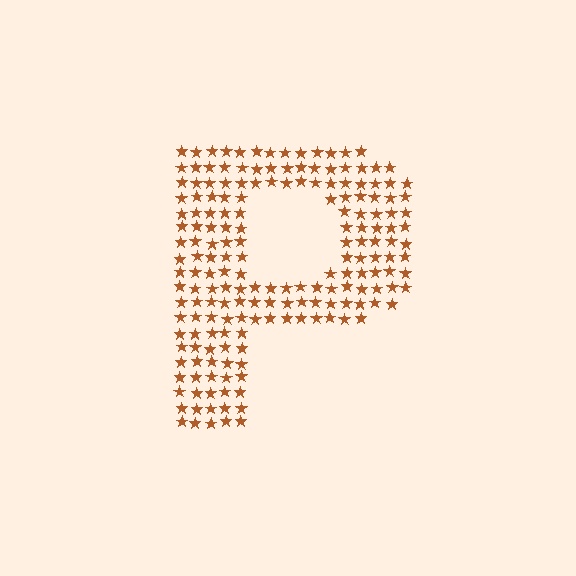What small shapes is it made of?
It is made of small stars.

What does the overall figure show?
The overall figure shows the letter P.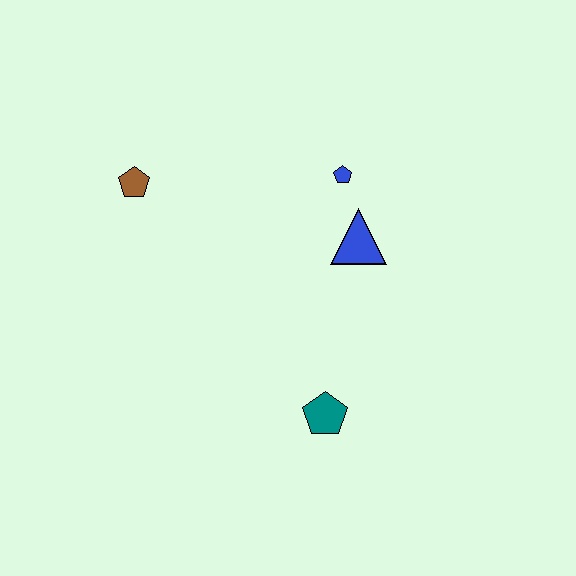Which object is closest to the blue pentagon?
The blue triangle is closest to the blue pentagon.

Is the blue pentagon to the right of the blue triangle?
No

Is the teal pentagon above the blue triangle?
No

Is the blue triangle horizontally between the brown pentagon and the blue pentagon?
No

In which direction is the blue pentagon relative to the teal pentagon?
The blue pentagon is above the teal pentagon.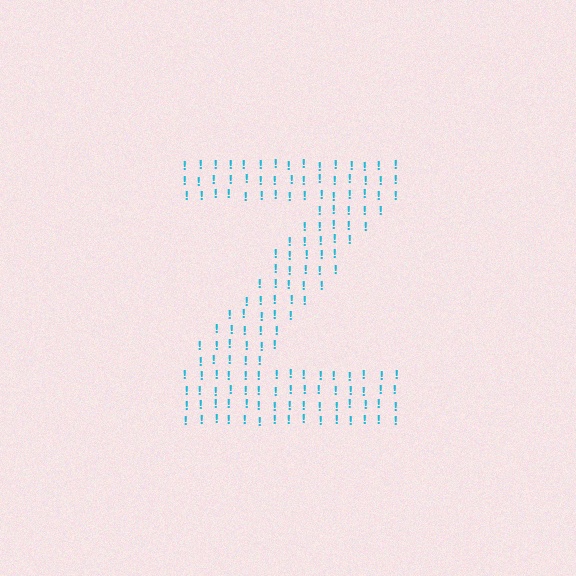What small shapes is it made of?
It is made of small exclamation marks.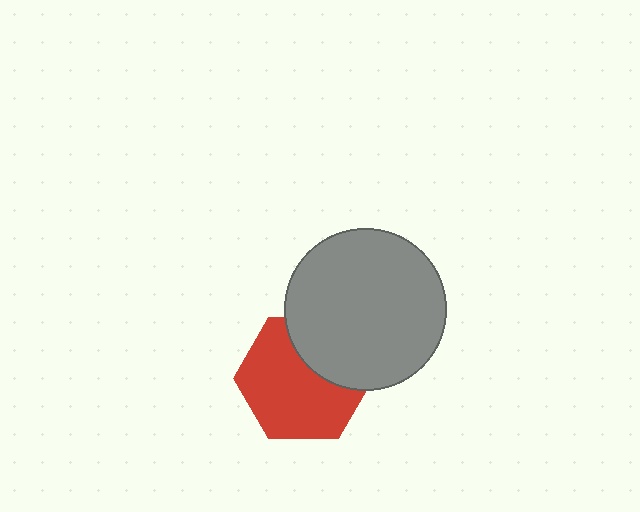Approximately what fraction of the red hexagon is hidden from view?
Roughly 32% of the red hexagon is hidden behind the gray circle.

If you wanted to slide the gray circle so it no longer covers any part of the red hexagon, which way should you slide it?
Slide it up — that is the most direct way to separate the two shapes.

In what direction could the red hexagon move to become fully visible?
The red hexagon could move down. That would shift it out from behind the gray circle entirely.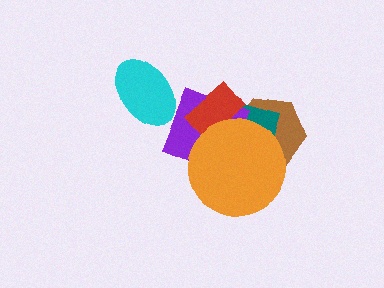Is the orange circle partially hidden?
No, no other shape covers it.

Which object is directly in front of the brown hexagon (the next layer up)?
The teal rectangle is directly in front of the brown hexagon.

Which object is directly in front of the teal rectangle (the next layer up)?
The purple diamond is directly in front of the teal rectangle.